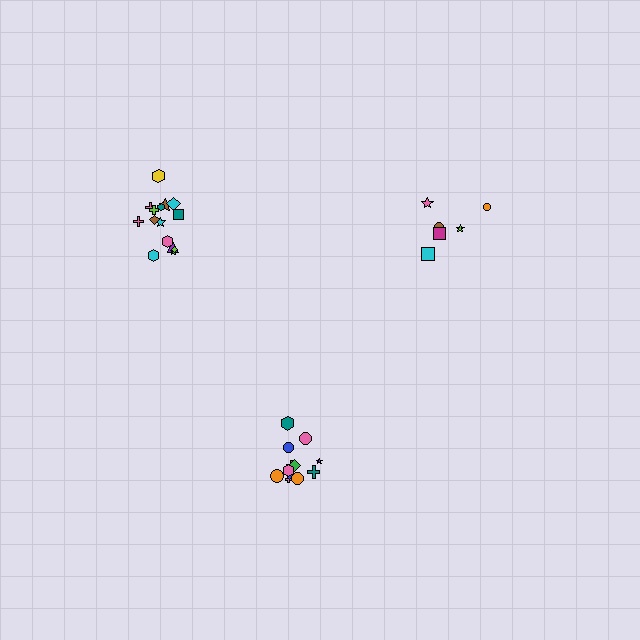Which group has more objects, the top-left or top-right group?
The top-left group.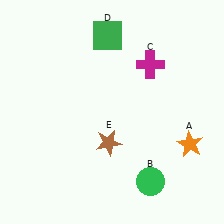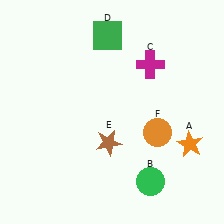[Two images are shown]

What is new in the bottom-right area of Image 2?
An orange circle (F) was added in the bottom-right area of Image 2.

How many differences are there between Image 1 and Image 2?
There is 1 difference between the two images.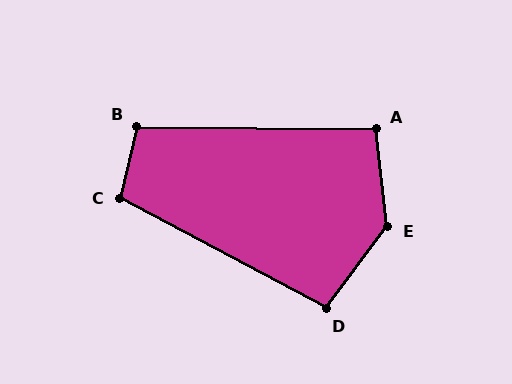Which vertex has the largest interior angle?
E, at approximately 137 degrees.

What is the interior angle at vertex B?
Approximately 102 degrees (obtuse).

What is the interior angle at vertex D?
Approximately 99 degrees (obtuse).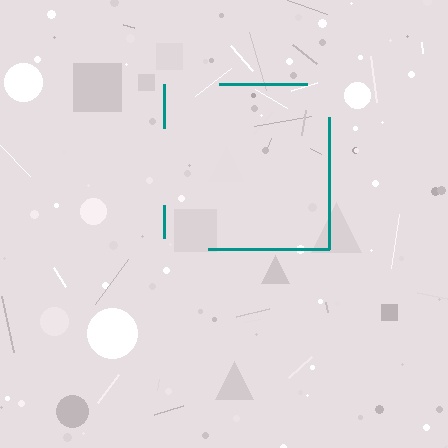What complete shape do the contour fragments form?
The contour fragments form a square.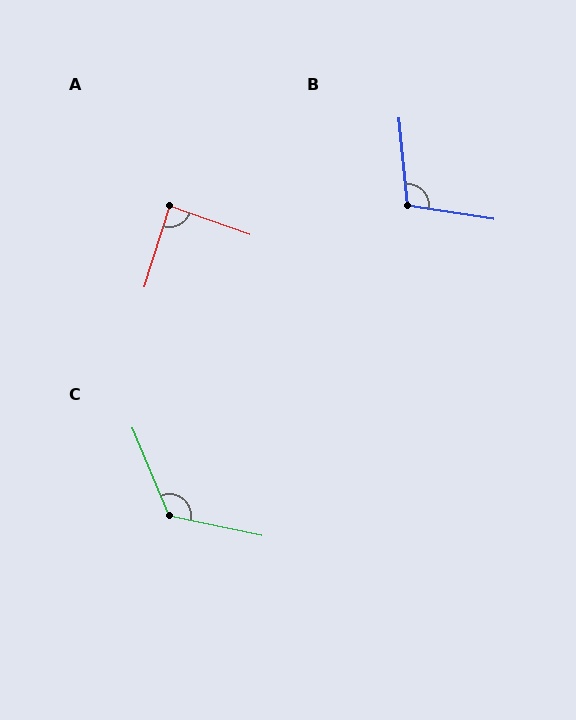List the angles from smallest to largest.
A (88°), B (104°), C (125°).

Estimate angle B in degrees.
Approximately 104 degrees.